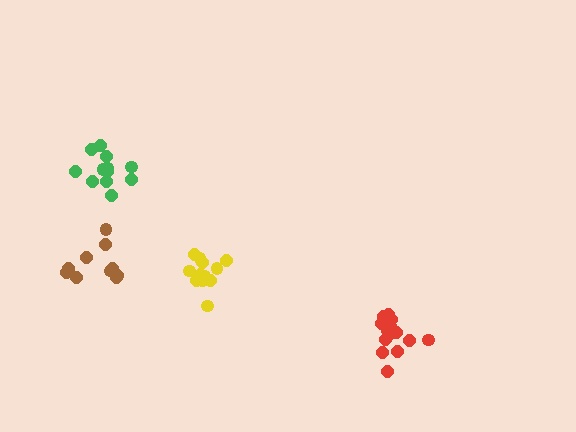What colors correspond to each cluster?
The clusters are colored: brown, red, yellow, green.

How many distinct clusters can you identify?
There are 4 distinct clusters.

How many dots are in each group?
Group 1: 10 dots, Group 2: 14 dots, Group 3: 12 dots, Group 4: 12 dots (48 total).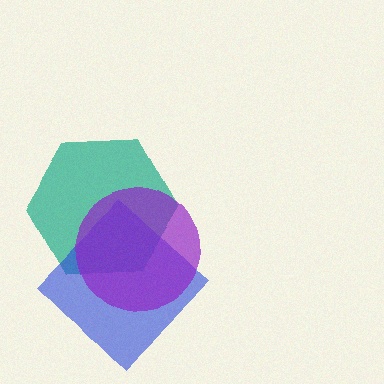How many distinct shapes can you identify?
There are 3 distinct shapes: a teal hexagon, a blue diamond, a purple circle.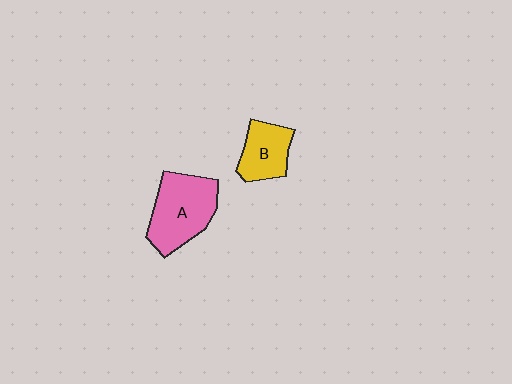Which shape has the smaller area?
Shape B (yellow).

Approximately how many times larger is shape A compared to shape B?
Approximately 1.6 times.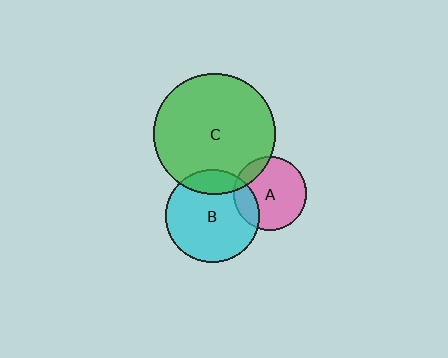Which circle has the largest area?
Circle C (green).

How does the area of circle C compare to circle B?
Approximately 1.7 times.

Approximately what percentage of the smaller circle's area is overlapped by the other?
Approximately 15%.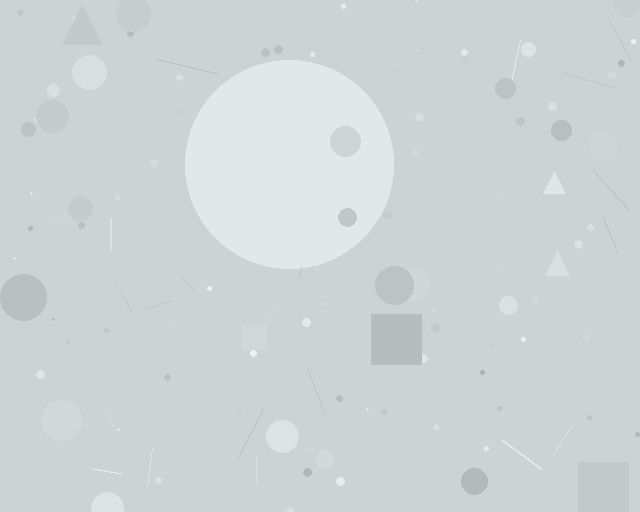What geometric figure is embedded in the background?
A circle is embedded in the background.